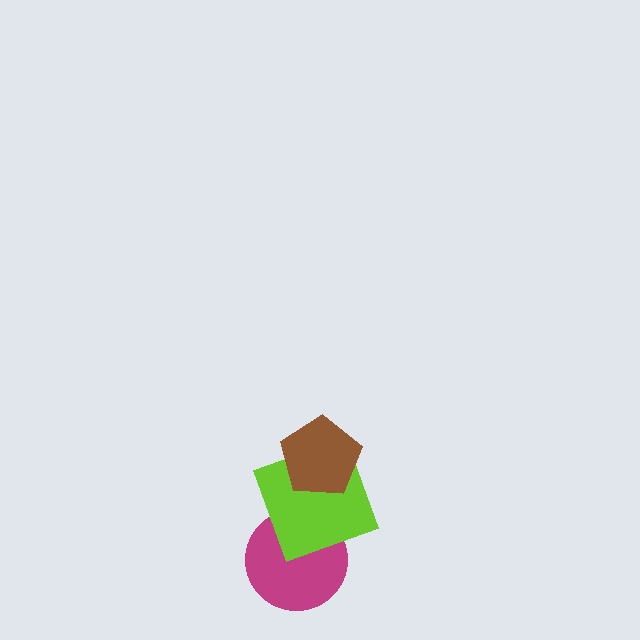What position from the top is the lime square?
The lime square is 2nd from the top.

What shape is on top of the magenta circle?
The lime square is on top of the magenta circle.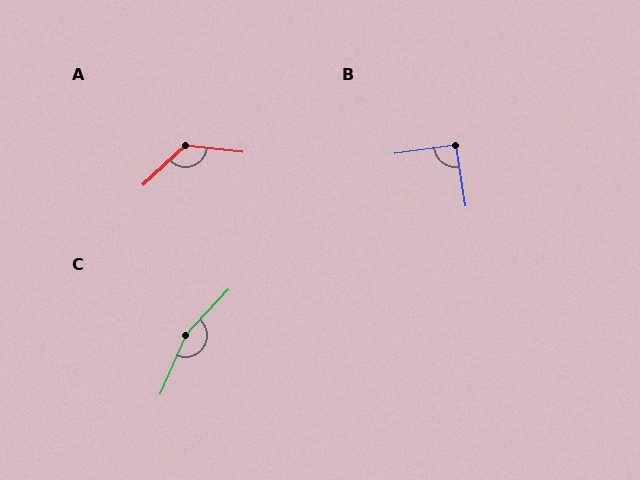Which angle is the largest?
C, at approximately 161 degrees.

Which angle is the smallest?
B, at approximately 91 degrees.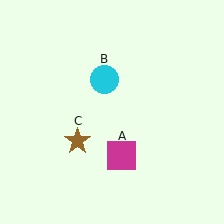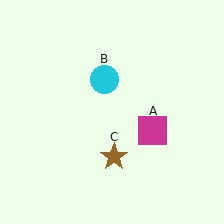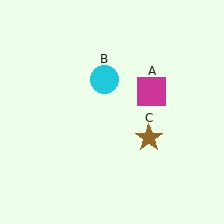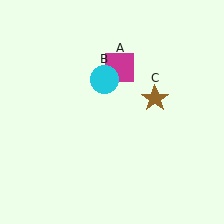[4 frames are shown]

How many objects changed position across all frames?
2 objects changed position: magenta square (object A), brown star (object C).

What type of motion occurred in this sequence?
The magenta square (object A), brown star (object C) rotated counterclockwise around the center of the scene.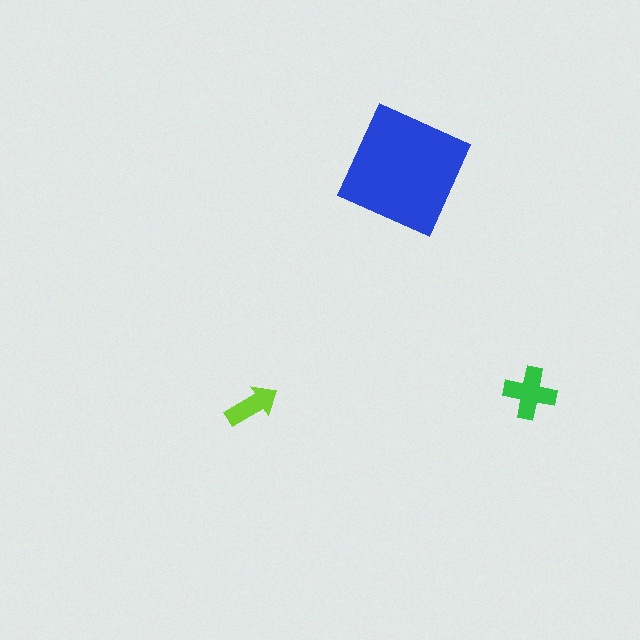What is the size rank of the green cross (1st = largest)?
2nd.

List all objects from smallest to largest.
The lime arrow, the green cross, the blue square.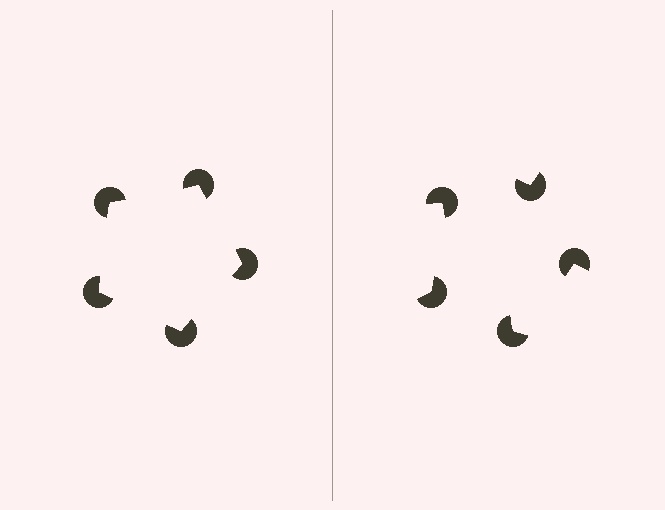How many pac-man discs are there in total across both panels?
10 — 5 on each side.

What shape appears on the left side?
An illusory pentagon.